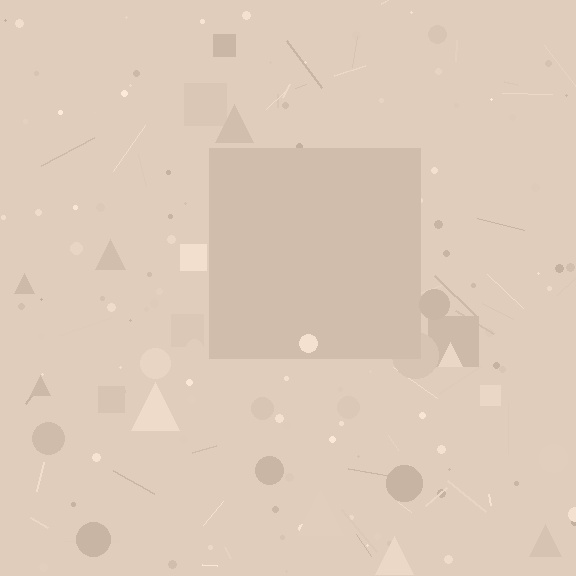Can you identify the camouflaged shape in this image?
The camouflaged shape is a square.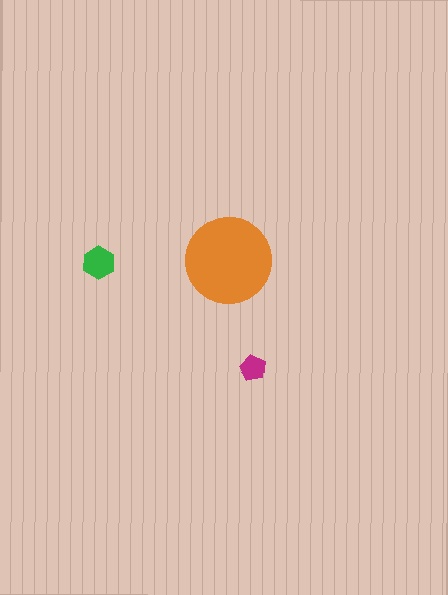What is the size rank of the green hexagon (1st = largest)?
2nd.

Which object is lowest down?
The magenta pentagon is bottommost.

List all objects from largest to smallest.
The orange circle, the green hexagon, the magenta pentagon.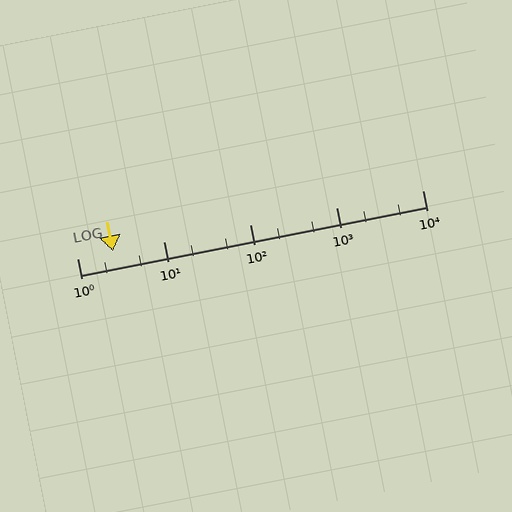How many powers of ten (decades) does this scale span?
The scale spans 4 decades, from 1 to 10000.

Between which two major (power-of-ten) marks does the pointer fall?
The pointer is between 1 and 10.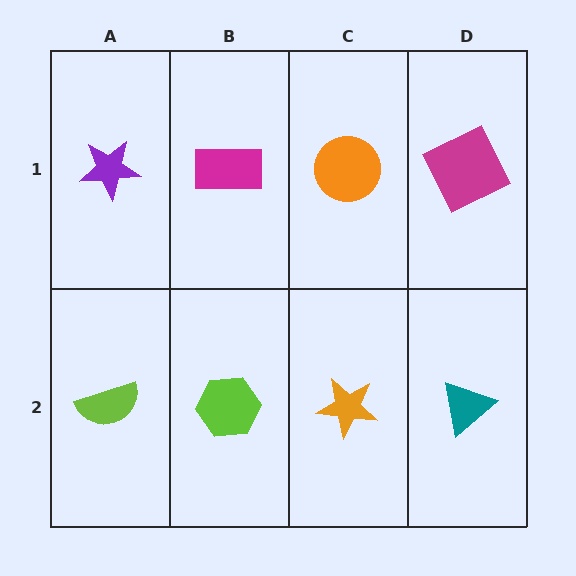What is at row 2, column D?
A teal triangle.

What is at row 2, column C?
An orange star.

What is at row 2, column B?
A lime hexagon.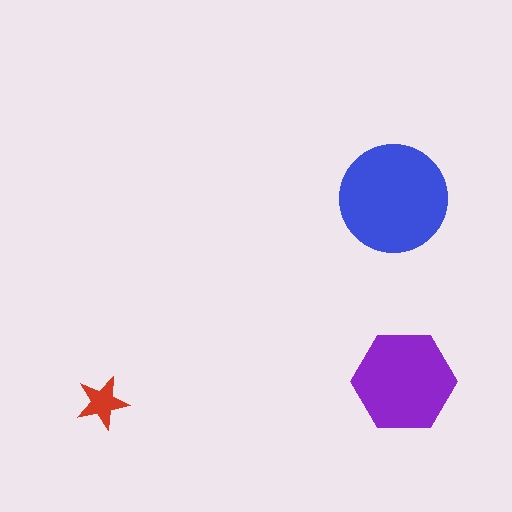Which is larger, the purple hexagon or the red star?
The purple hexagon.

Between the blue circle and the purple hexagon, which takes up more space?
The blue circle.